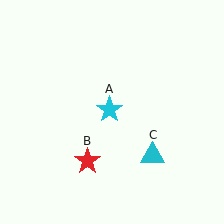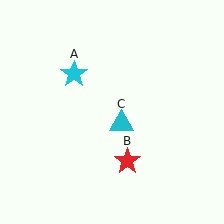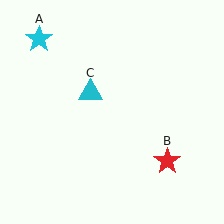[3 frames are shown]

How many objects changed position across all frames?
3 objects changed position: cyan star (object A), red star (object B), cyan triangle (object C).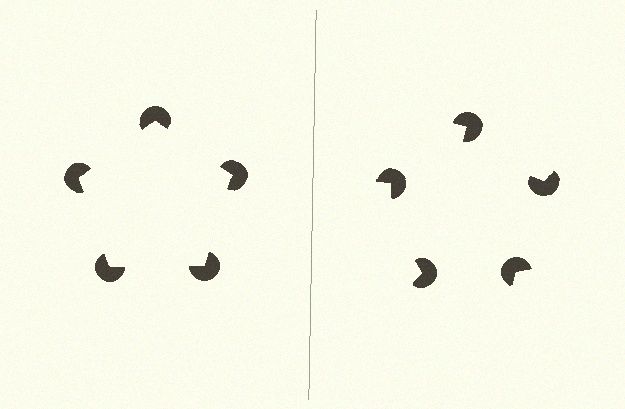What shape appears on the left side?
An illusory pentagon.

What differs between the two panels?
The pac-man discs are positioned identically on both sides; only the wedge orientations differ. On the left they align to a pentagon; on the right they are misaligned.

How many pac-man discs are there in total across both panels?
10 — 5 on each side.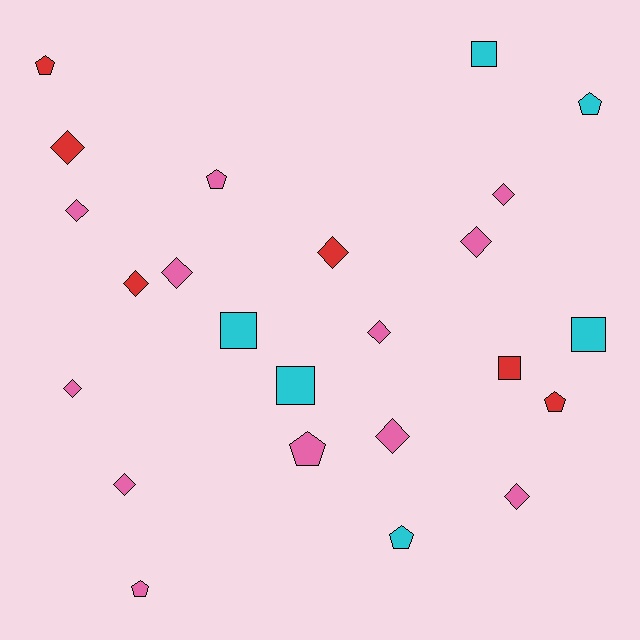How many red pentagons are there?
There are 2 red pentagons.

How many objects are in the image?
There are 24 objects.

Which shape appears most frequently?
Diamond, with 12 objects.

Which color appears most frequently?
Pink, with 12 objects.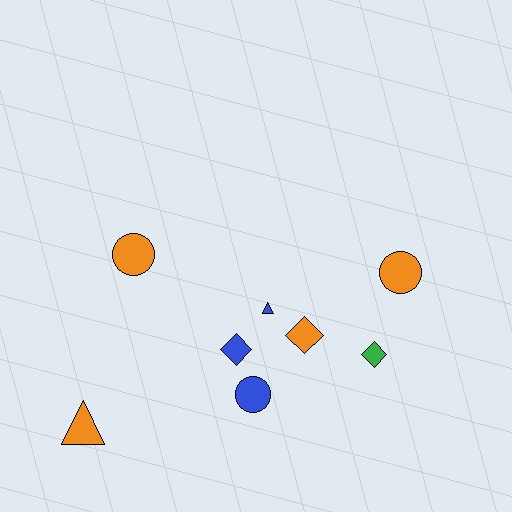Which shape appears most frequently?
Circle, with 3 objects.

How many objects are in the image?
There are 8 objects.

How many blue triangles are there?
There is 1 blue triangle.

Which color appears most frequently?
Orange, with 4 objects.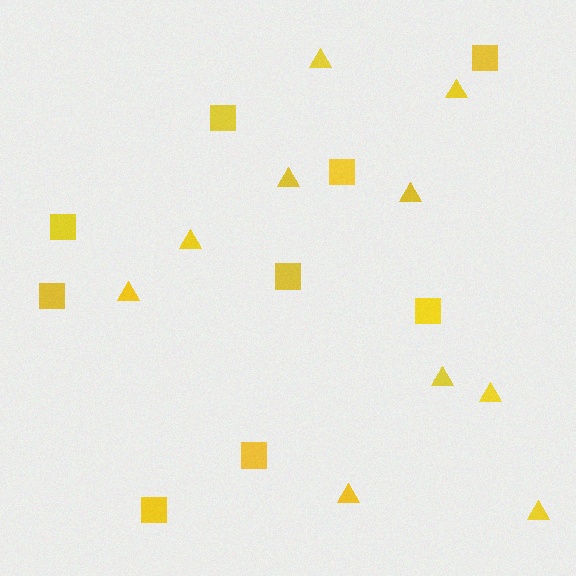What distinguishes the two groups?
There are 2 groups: one group of squares (9) and one group of triangles (10).